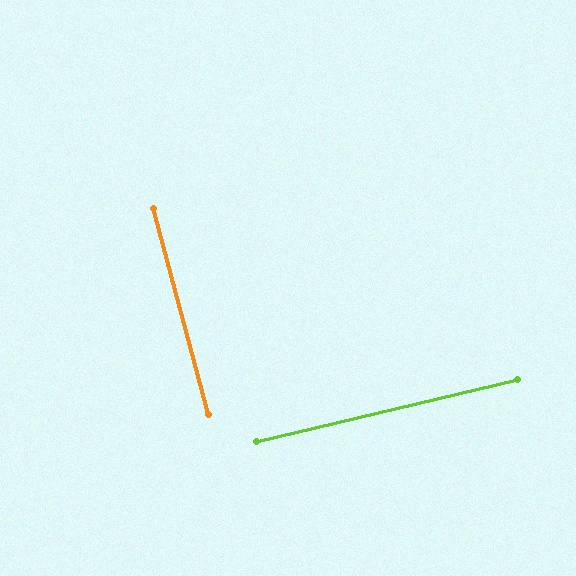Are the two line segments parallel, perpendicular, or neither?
Perpendicular — they meet at approximately 89°.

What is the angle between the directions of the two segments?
Approximately 89 degrees.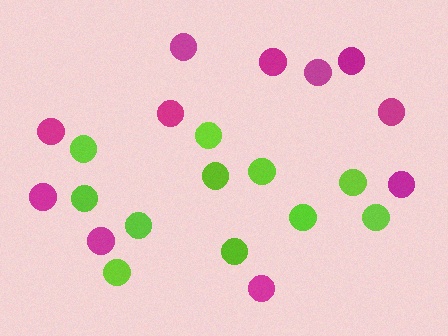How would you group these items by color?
There are 2 groups: one group of lime circles (11) and one group of magenta circles (11).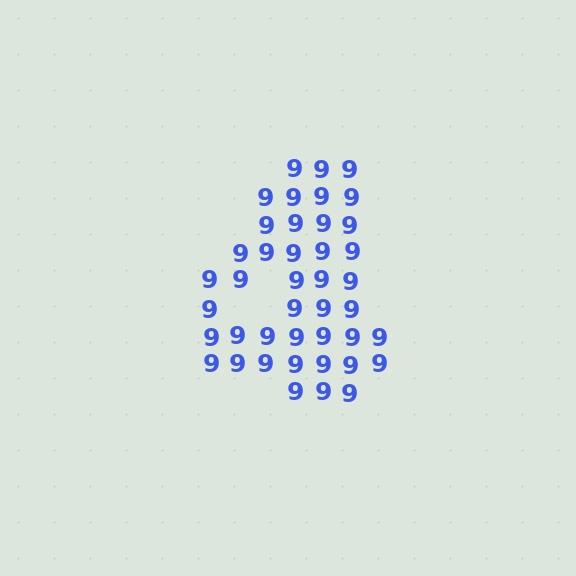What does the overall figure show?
The overall figure shows the digit 4.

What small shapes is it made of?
It is made of small digit 9's.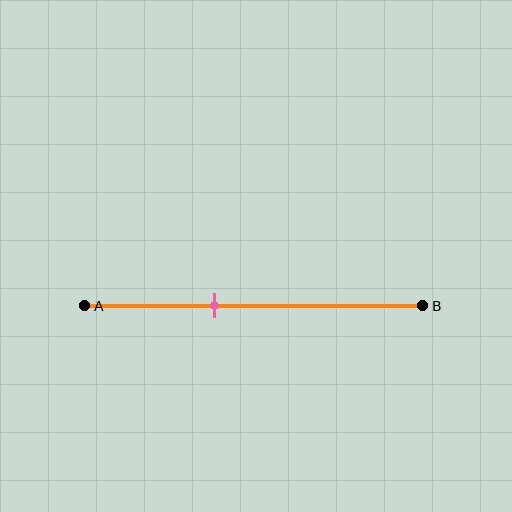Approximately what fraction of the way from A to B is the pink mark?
The pink mark is approximately 40% of the way from A to B.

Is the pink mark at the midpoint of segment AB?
No, the mark is at about 40% from A, not at the 50% midpoint.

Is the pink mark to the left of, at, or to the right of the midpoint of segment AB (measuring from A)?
The pink mark is to the left of the midpoint of segment AB.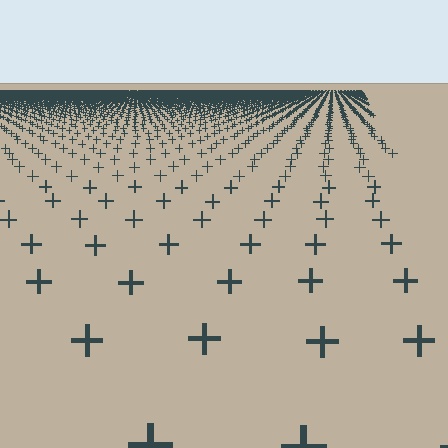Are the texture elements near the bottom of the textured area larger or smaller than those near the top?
Larger. Near the bottom, elements are closer to the viewer and appear at a bigger on-screen size.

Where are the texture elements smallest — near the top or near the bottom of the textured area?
Near the top.